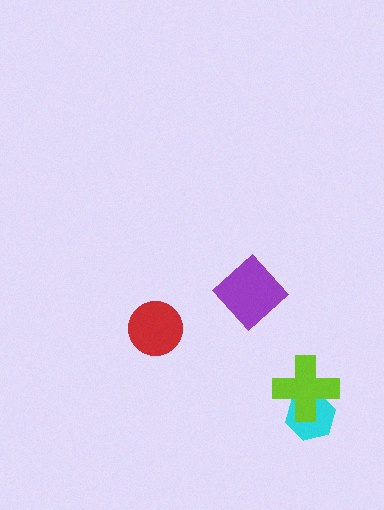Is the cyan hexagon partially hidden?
Yes, it is partially covered by another shape.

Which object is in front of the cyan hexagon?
The lime cross is in front of the cyan hexagon.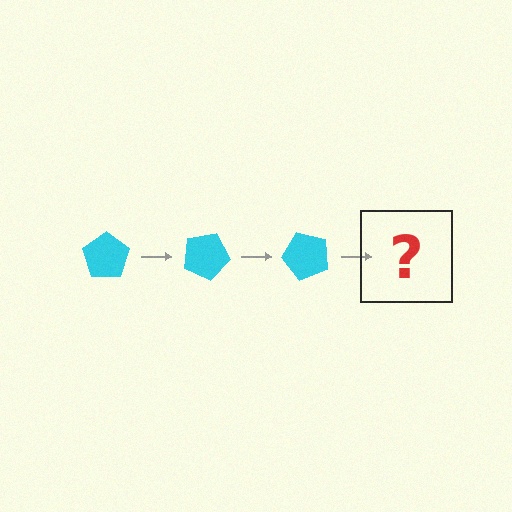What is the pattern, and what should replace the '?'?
The pattern is that the pentagon rotates 25 degrees each step. The '?' should be a cyan pentagon rotated 75 degrees.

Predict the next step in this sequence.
The next step is a cyan pentagon rotated 75 degrees.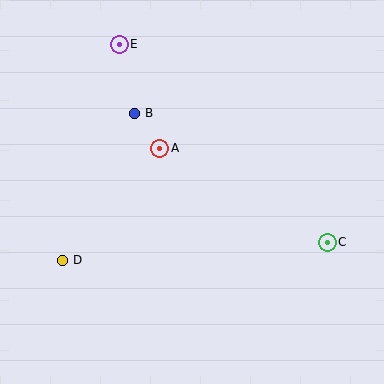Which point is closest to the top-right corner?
Point C is closest to the top-right corner.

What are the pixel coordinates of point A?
Point A is at (160, 148).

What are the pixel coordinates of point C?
Point C is at (327, 242).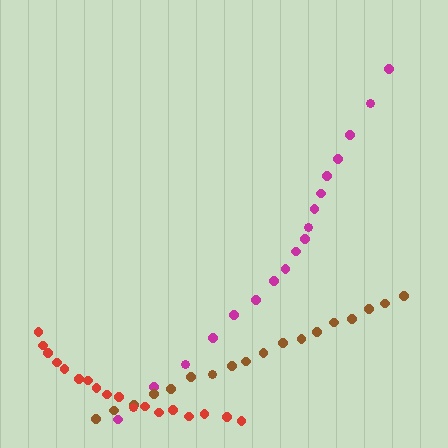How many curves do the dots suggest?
There are 3 distinct paths.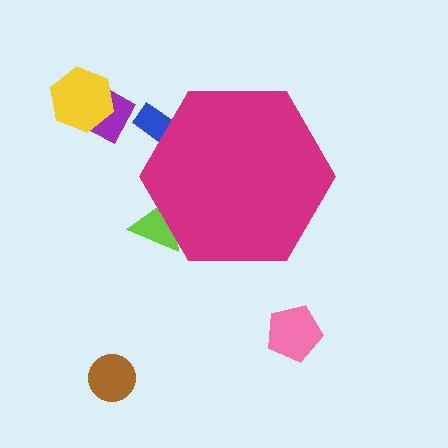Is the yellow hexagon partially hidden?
No, the yellow hexagon is fully visible.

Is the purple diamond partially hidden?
No, the purple diamond is fully visible.